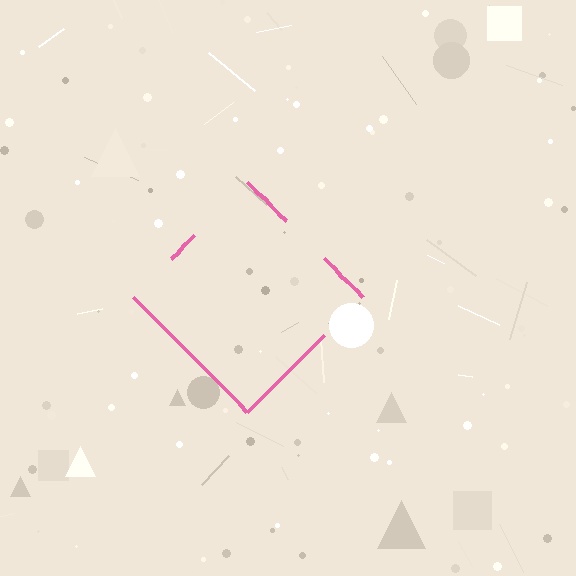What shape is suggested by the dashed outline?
The dashed outline suggests a diamond.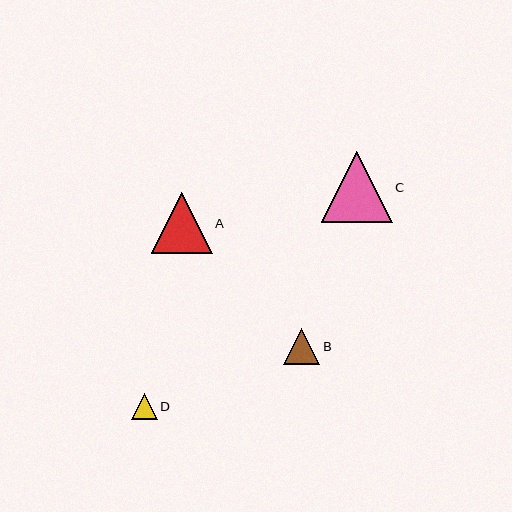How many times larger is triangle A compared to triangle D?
Triangle A is approximately 2.4 times the size of triangle D.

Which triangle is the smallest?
Triangle D is the smallest with a size of approximately 25 pixels.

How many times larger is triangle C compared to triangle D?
Triangle C is approximately 2.8 times the size of triangle D.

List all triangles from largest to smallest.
From largest to smallest: C, A, B, D.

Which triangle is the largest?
Triangle C is the largest with a size of approximately 71 pixels.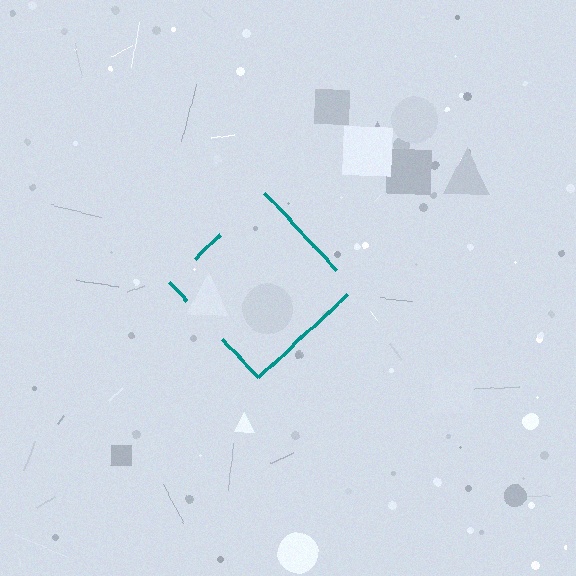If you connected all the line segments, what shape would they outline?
They would outline a diamond.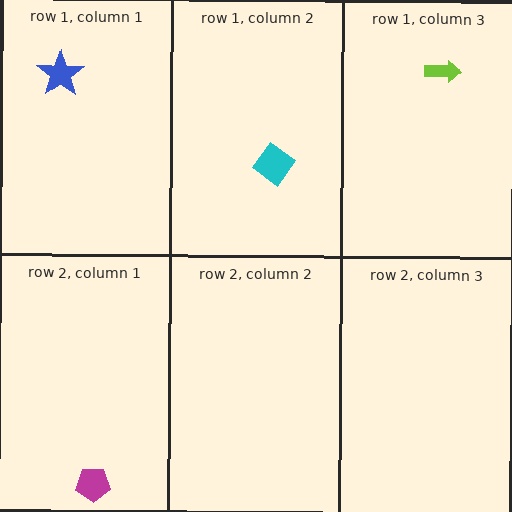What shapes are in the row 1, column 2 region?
The cyan diamond.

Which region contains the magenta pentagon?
The row 2, column 1 region.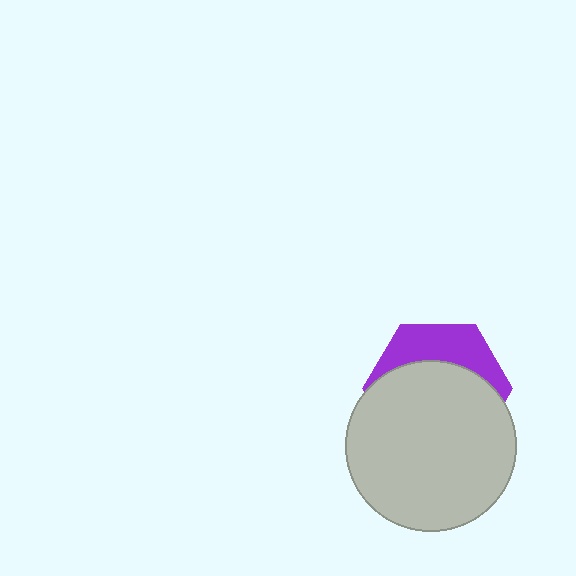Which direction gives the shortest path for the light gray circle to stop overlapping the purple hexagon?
Moving down gives the shortest separation.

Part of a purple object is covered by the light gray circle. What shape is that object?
It is a hexagon.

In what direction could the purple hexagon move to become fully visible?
The purple hexagon could move up. That would shift it out from behind the light gray circle entirely.